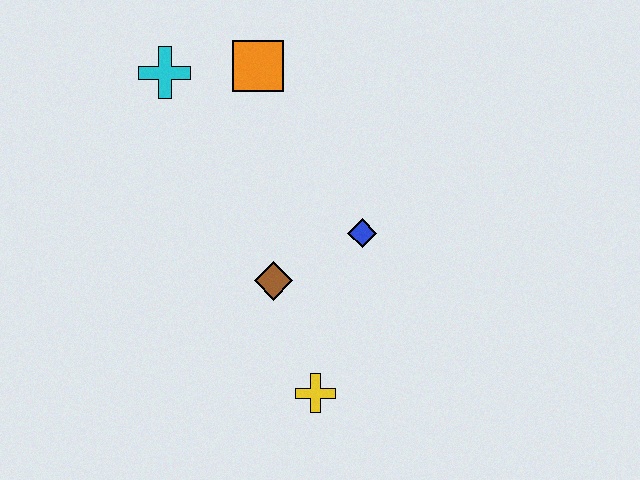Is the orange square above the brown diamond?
Yes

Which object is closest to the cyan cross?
The orange square is closest to the cyan cross.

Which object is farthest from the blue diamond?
The cyan cross is farthest from the blue diamond.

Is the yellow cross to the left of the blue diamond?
Yes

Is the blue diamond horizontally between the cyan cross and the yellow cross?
No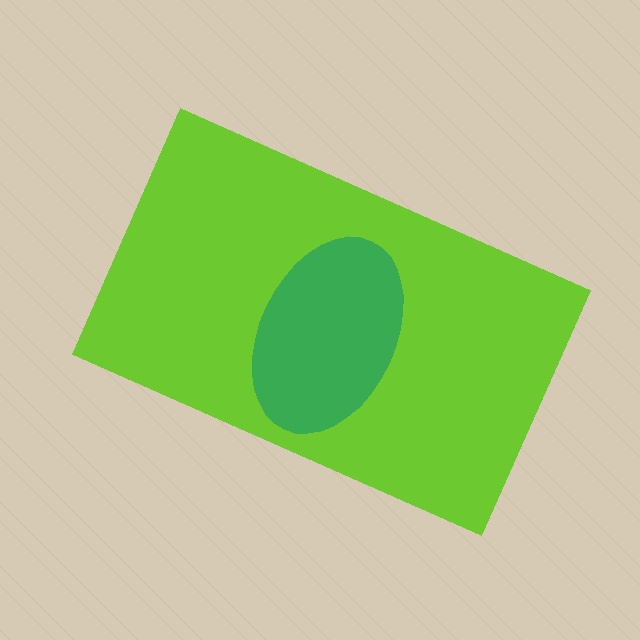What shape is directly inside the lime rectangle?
The green ellipse.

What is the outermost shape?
The lime rectangle.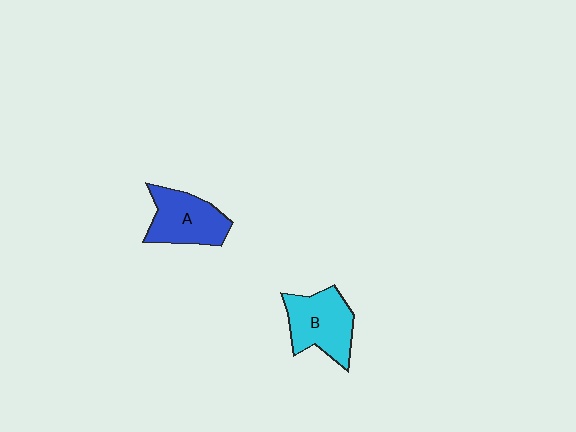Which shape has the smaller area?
Shape A (blue).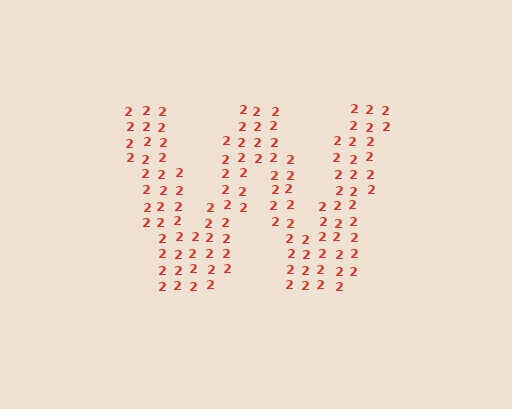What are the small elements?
The small elements are digit 2's.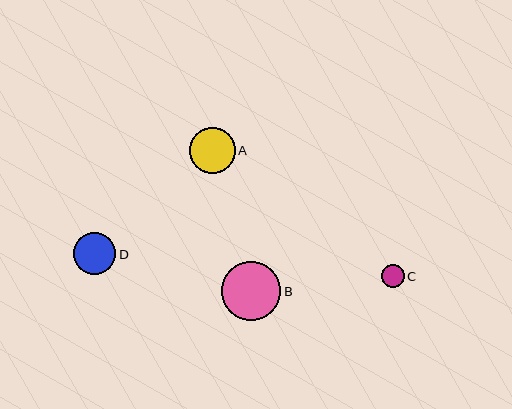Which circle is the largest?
Circle B is the largest with a size of approximately 59 pixels.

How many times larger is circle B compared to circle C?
Circle B is approximately 2.6 times the size of circle C.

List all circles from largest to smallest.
From largest to smallest: B, A, D, C.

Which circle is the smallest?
Circle C is the smallest with a size of approximately 23 pixels.